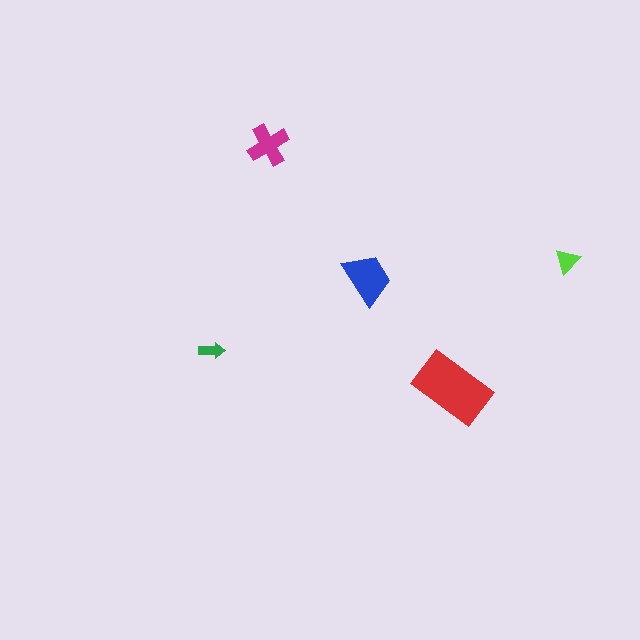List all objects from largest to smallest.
The red rectangle, the blue trapezoid, the magenta cross, the lime triangle, the green arrow.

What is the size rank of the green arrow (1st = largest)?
5th.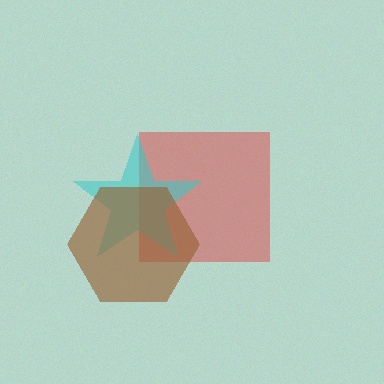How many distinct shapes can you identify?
There are 3 distinct shapes: a red square, a cyan star, a brown hexagon.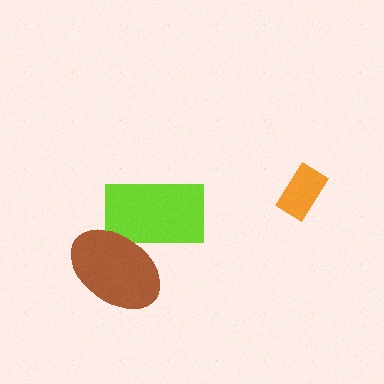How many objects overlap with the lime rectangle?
1 object overlaps with the lime rectangle.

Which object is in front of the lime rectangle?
The brown ellipse is in front of the lime rectangle.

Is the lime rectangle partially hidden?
Yes, it is partially covered by another shape.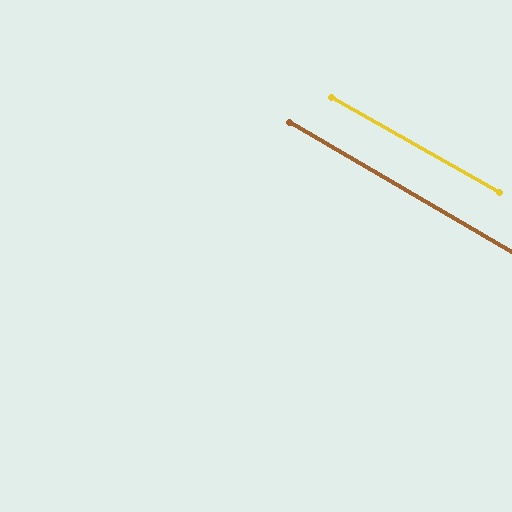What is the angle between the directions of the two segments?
Approximately 1 degree.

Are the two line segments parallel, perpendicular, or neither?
Parallel — their directions differ by only 1.1°.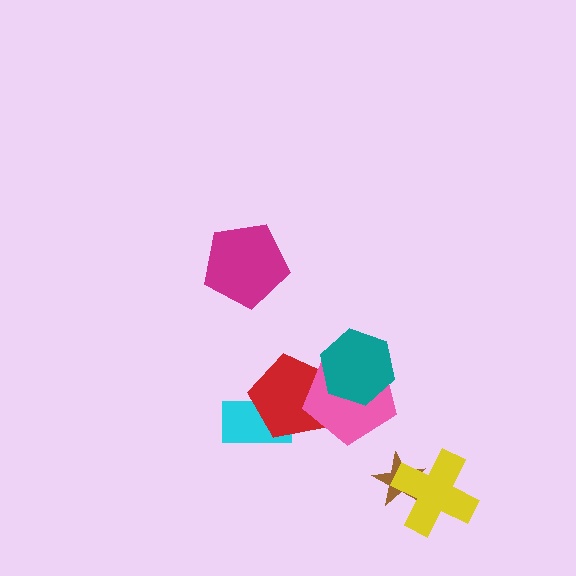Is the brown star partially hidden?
Yes, it is partially covered by another shape.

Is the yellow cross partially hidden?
No, no other shape covers it.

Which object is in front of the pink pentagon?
The teal hexagon is in front of the pink pentagon.